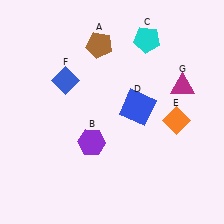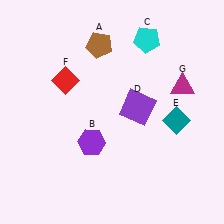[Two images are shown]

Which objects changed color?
D changed from blue to purple. E changed from orange to teal. F changed from blue to red.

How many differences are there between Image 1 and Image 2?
There are 3 differences between the two images.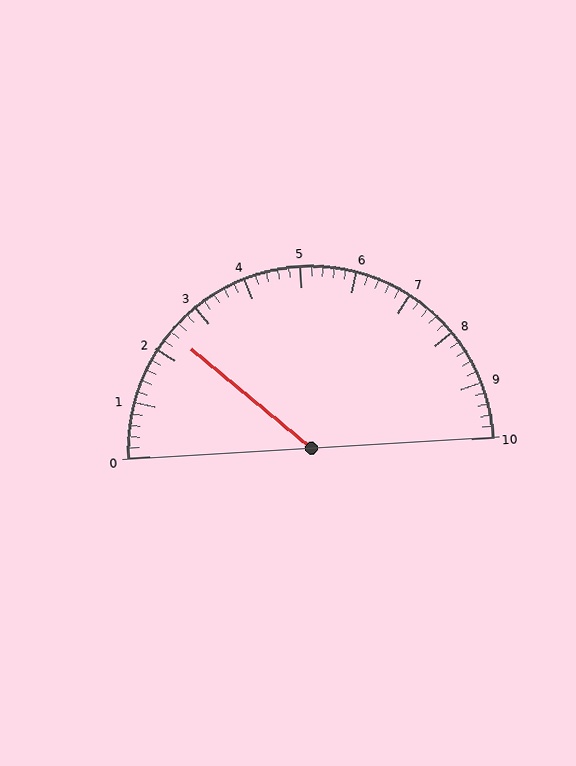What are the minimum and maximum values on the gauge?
The gauge ranges from 0 to 10.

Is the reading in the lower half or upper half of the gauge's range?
The reading is in the lower half of the range (0 to 10).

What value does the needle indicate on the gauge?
The needle indicates approximately 2.4.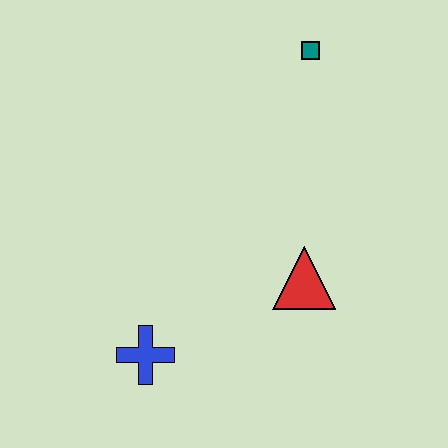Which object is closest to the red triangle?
The blue cross is closest to the red triangle.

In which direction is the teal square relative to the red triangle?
The teal square is above the red triangle.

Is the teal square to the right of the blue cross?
Yes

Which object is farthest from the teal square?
The blue cross is farthest from the teal square.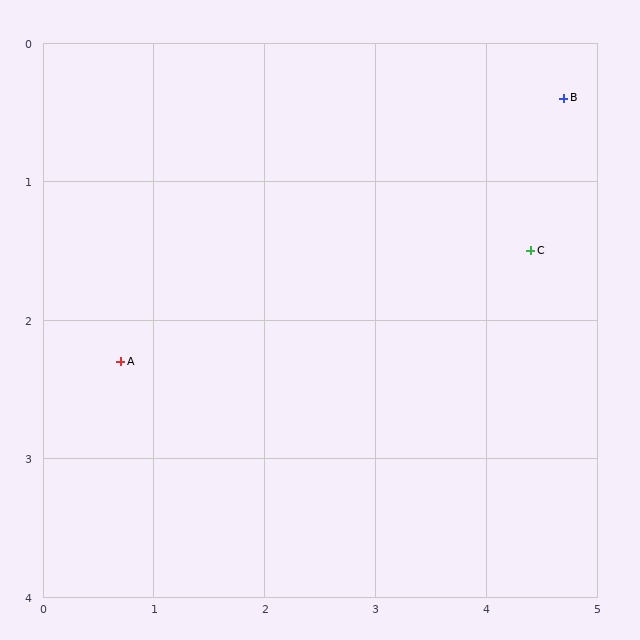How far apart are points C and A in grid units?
Points C and A are about 3.8 grid units apart.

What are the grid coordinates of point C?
Point C is at approximately (4.4, 1.5).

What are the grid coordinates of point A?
Point A is at approximately (0.7, 2.3).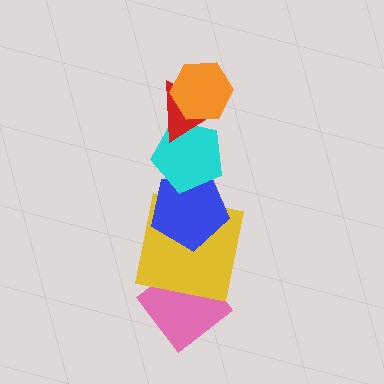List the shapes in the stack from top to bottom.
From top to bottom: the orange hexagon, the red triangle, the cyan pentagon, the blue pentagon, the yellow square, the pink diamond.